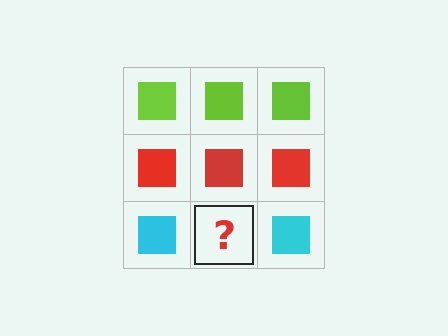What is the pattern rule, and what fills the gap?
The rule is that each row has a consistent color. The gap should be filled with a cyan square.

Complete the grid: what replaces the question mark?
The question mark should be replaced with a cyan square.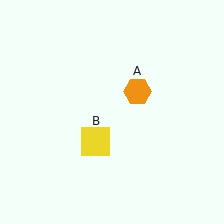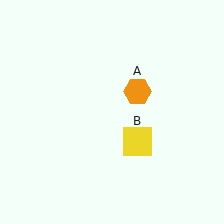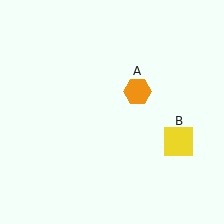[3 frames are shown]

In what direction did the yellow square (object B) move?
The yellow square (object B) moved right.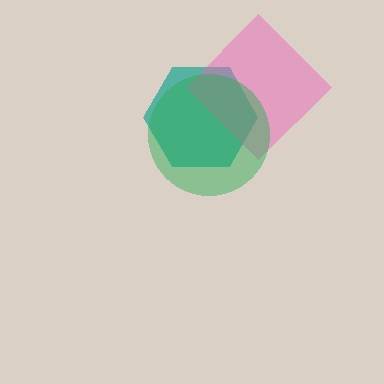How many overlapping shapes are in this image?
There are 3 overlapping shapes in the image.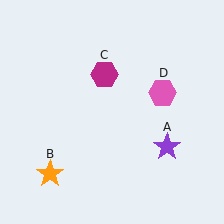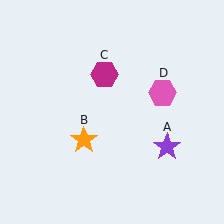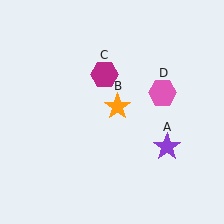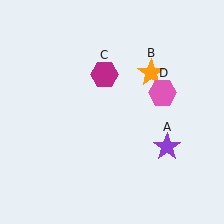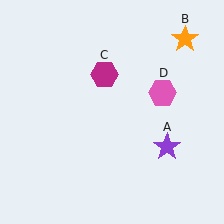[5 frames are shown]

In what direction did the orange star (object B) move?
The orange star (object B) moved up and to the right.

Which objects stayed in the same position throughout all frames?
Purple star (object A) and magenta hexagon (object C) and pink hexagon (object D) remained stationary.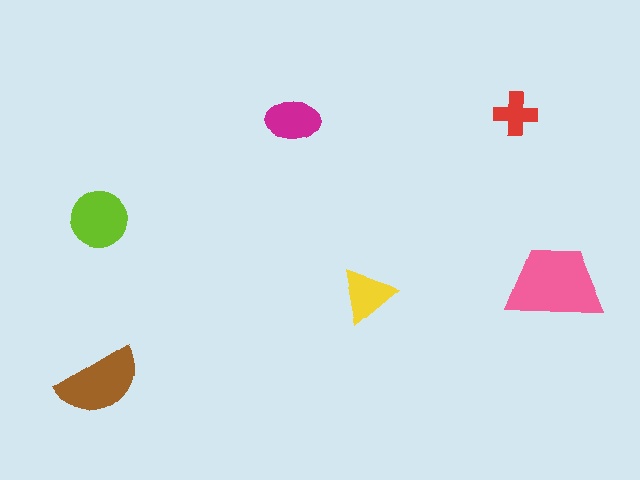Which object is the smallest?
The red cross.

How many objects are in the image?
There are 6 objects in the image.